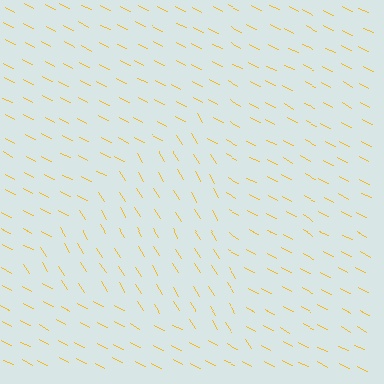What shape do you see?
I see a triangle.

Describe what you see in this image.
The image is filled with small yellow line segments. A triangle region in the image has lines oriented differently from the surrounding lines, creating a visible texture boundary.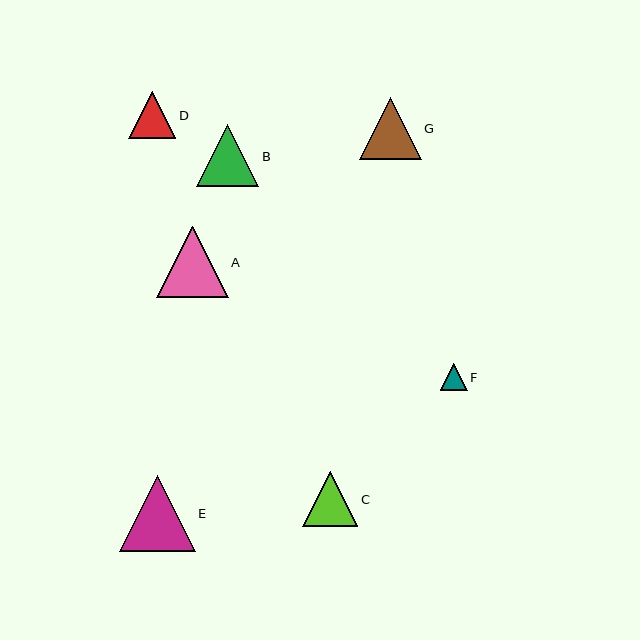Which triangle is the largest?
Triangle E is the largest with a size of approximately 76 pixels.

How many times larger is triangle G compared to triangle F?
Triangle G is approximately 2.3 times the size of triangle F.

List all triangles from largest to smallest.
From largest to smallest: E, A, G, B, C, D, F.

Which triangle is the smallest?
Triangle F is the smallest with a size of approximately 27 pixels.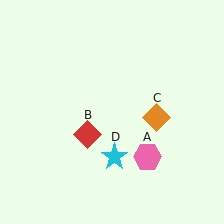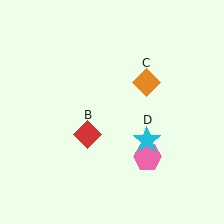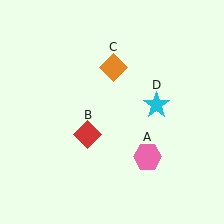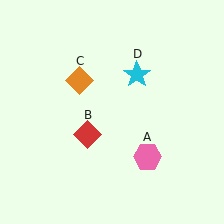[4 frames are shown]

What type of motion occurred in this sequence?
The orange diamond (object C), cyan star (object D) rotated counterclockwise around the center of the scene.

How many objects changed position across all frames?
2 objects changed position: orange diamond (object C), cyan star (object D).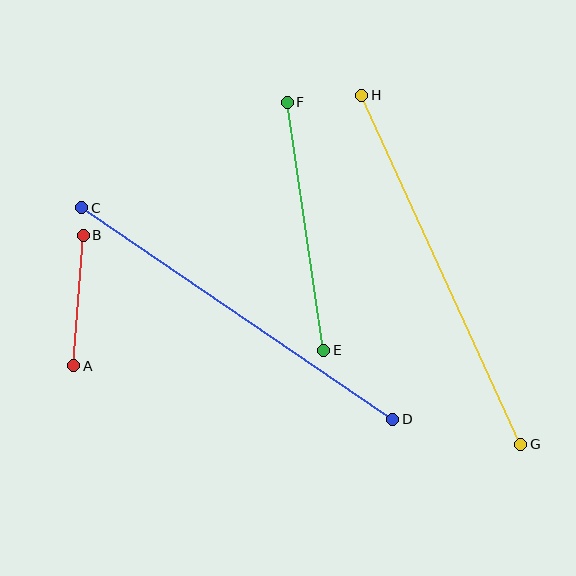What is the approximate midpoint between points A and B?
The midpoint is at approximately (79, 300) pixels.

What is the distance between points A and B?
The distance is approximately 131 pixels.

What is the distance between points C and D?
The distance is approximately 376 pixels.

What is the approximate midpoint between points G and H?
The midpoint is at approximately (441, 270) pixels.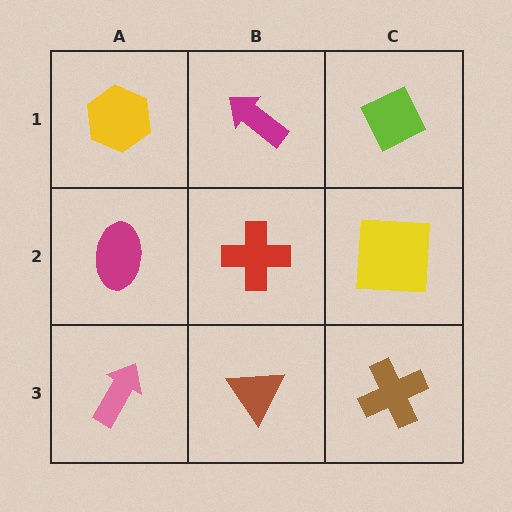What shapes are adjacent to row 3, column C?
A yellow square (row 2, column C), a brown triangle (row 3, column B).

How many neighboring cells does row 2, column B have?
4.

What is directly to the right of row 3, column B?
A brown cross.